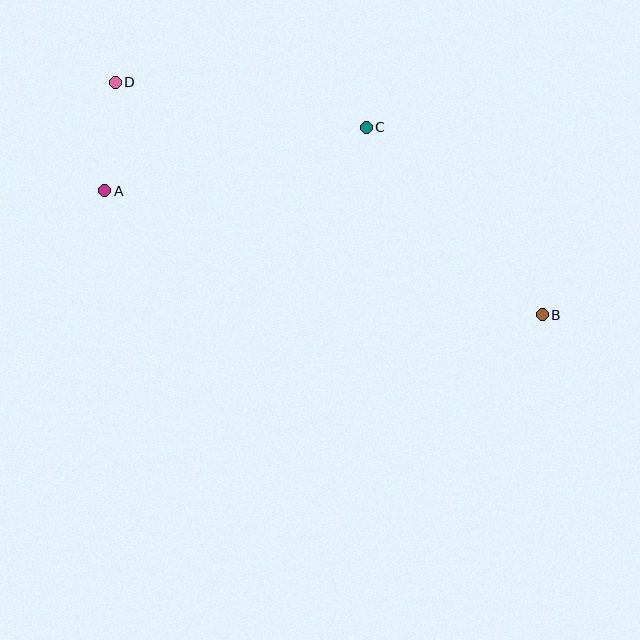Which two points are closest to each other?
Points A and D are closest to each other.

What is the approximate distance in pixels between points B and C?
The distance between B and C is approximately 257 pixels.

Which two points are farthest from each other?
Points B and D are farthest from each other.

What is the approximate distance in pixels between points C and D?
The distance between C and D is approximately 255 pixels.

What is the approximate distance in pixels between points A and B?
The distance between A and B is approximately 454 pixels.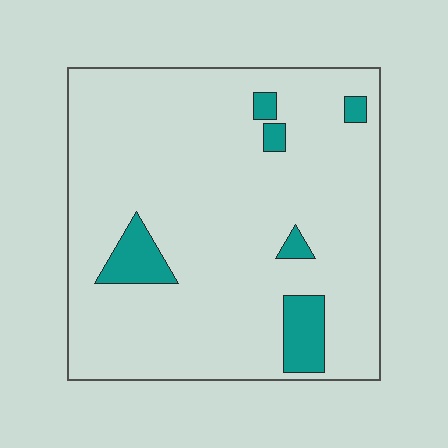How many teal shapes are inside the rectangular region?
6.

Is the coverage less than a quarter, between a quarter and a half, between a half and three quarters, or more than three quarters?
Less than a quarter.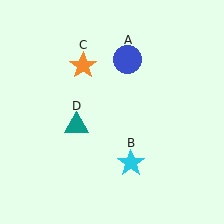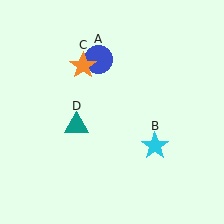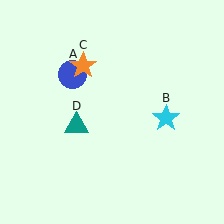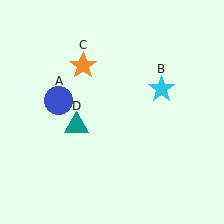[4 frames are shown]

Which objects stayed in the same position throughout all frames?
Orange star (object C) and teal triangle (object D) remained stationary.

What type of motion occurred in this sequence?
The blue circle (object A), cyan star (object B) rotated counterclockwise around the center of the scene.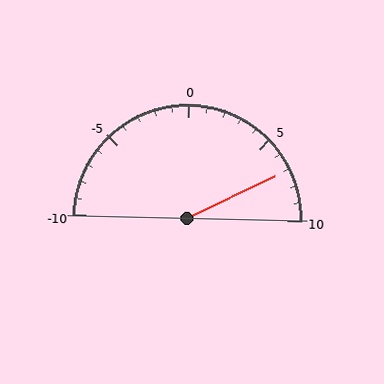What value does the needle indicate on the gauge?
The needle indicates approximately 7.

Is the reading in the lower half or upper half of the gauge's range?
The reading is in the upper half of the range (-10 to 10).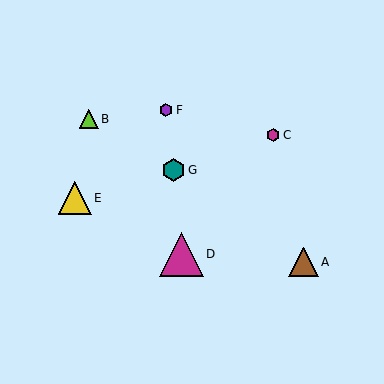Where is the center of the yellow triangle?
The center of the yellow triangle is at (75, 198).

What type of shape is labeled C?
Shape C is a magenta hexagon.